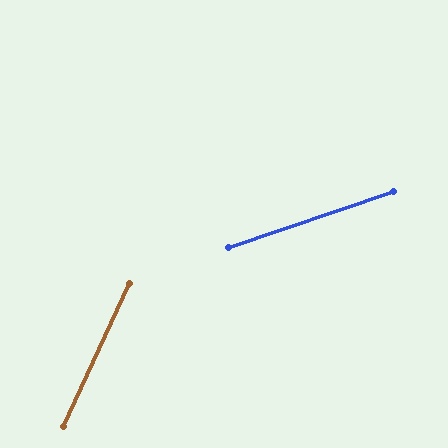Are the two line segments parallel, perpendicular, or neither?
Neither parallel nor perpendicular — they differ by about 47°.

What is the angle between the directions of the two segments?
Approximately 47 degrees.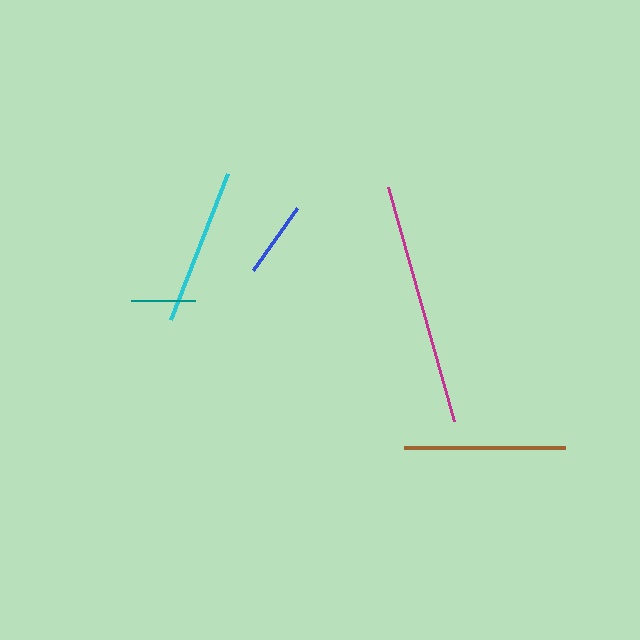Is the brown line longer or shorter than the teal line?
The brown line is longer than the teal line.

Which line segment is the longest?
The magenta line is the longest at approximately 243 pixels.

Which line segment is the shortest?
The teal line is the shortest at approximately 64 pixels.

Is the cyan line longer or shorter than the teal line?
The cyan line is longer than the teal line.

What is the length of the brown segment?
The brown segment is approximately 161 pixels long.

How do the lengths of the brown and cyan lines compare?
The brown and cyan lines are approximately the same length.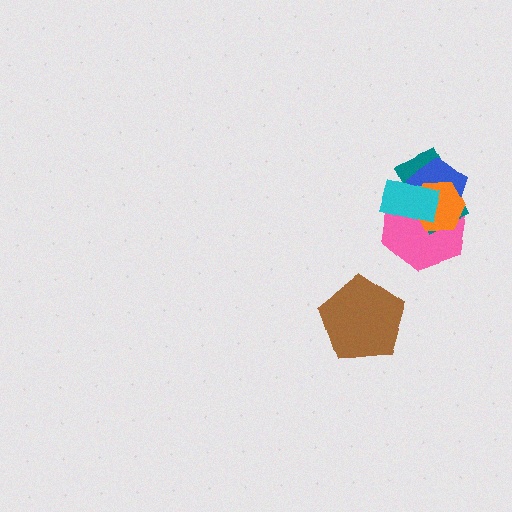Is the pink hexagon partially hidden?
Yes, it is partially covered by another shape.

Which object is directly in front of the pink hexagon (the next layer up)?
The teal rectangle is directly in front of the pink hexagon.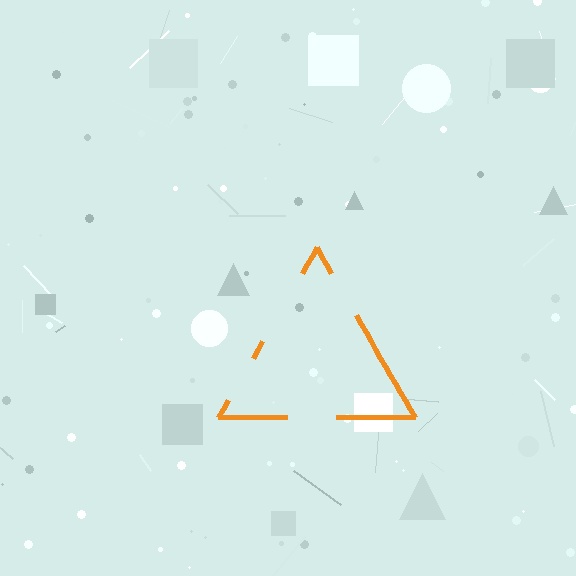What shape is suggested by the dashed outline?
The dashed outline suggests a triangle.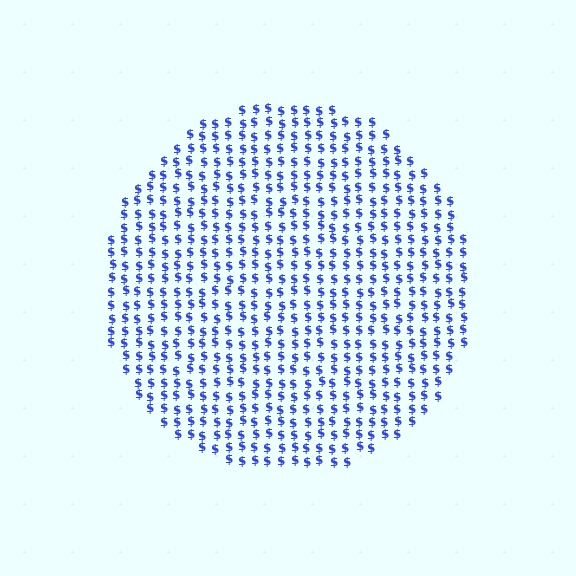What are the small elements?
The small elements are dollar signs.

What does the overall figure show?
The overall figure shows a circle.